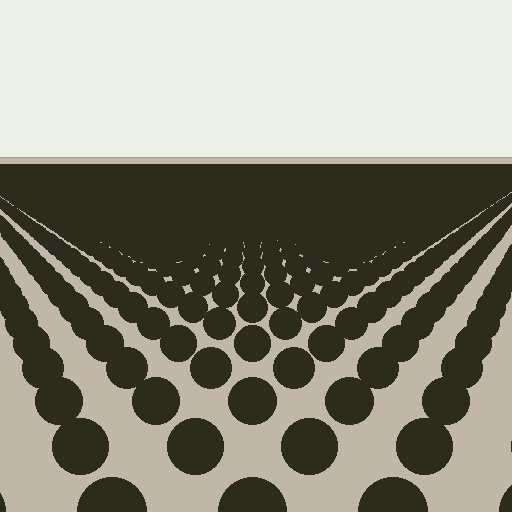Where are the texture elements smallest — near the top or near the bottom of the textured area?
Near the top.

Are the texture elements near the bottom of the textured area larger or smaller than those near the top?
Larger. Near the bottom, elements are closer to the viewer and appear at a bigger on-screen size.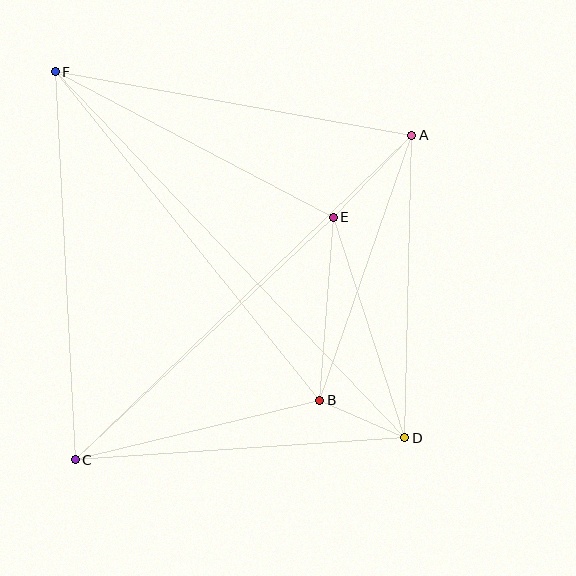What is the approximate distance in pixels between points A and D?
The distance between A and D is approximately 302 pixels.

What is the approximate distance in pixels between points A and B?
The distance between A and B is approximately 280 pixels.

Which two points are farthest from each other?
Points D and F are farthest from each other.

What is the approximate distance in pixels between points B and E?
The distance between B and E is approximately 183 pixels.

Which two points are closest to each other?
Points B and D are closest to each other.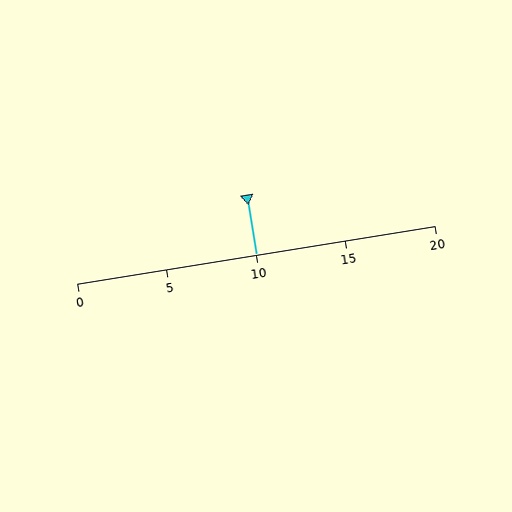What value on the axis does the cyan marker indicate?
The marker indicates approximately 10.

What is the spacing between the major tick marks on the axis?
The major ticks are spaced 5 apart.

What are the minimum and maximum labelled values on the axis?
The axis runs from 0 to 20.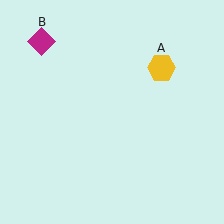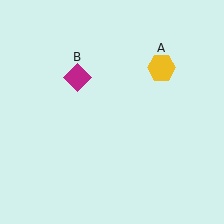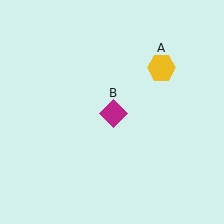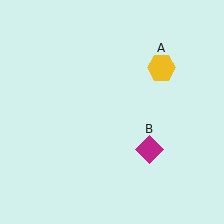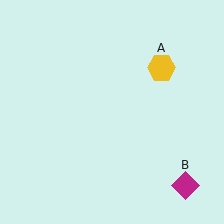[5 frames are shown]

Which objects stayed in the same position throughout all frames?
Yellow hexagon (object A) remained stationary.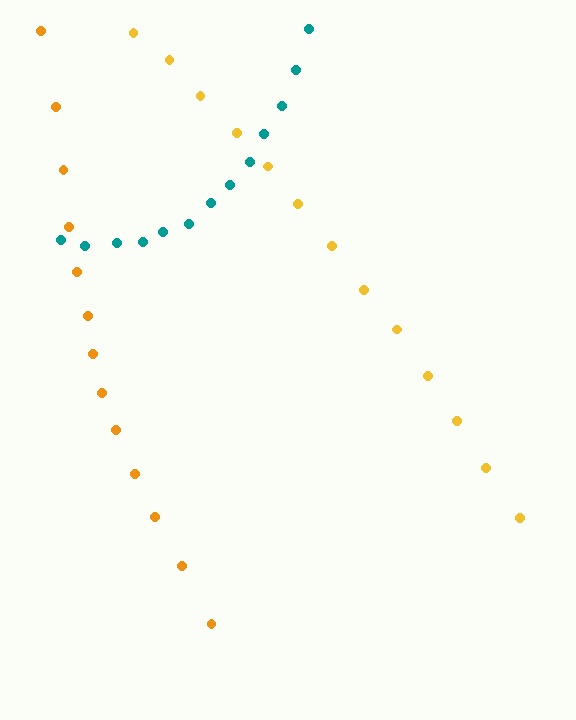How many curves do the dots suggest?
There are 3 distinct paths.